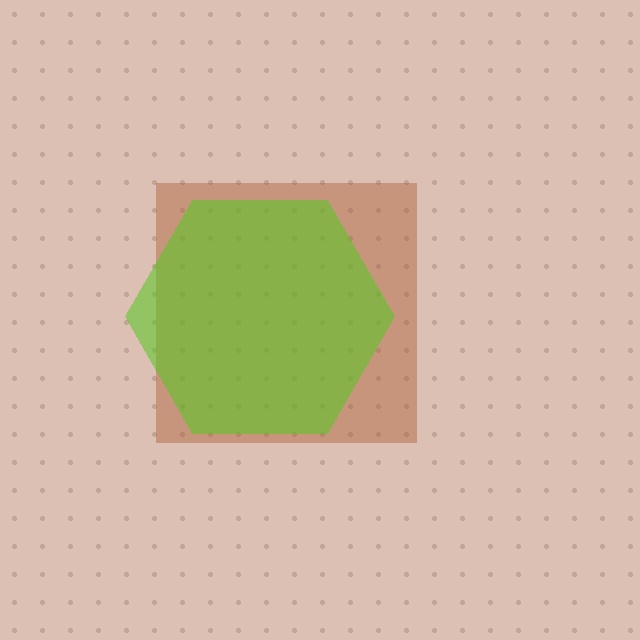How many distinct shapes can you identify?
There are 2 distinct shapes: a brown square, a lime hexagon.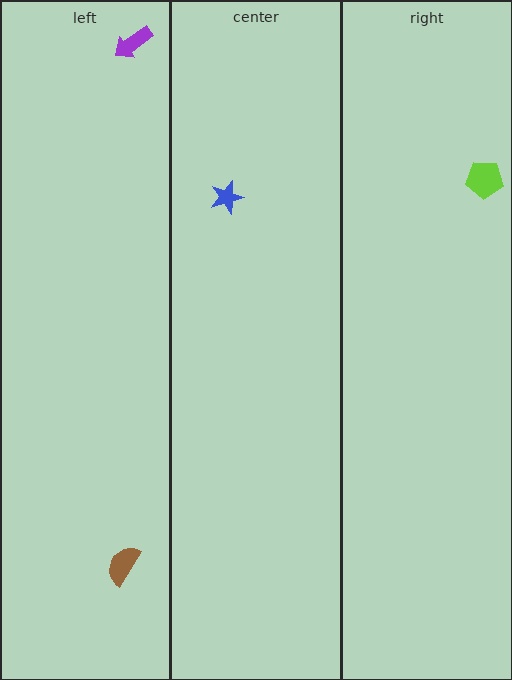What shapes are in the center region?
The blue star.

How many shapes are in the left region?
2.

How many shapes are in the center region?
1.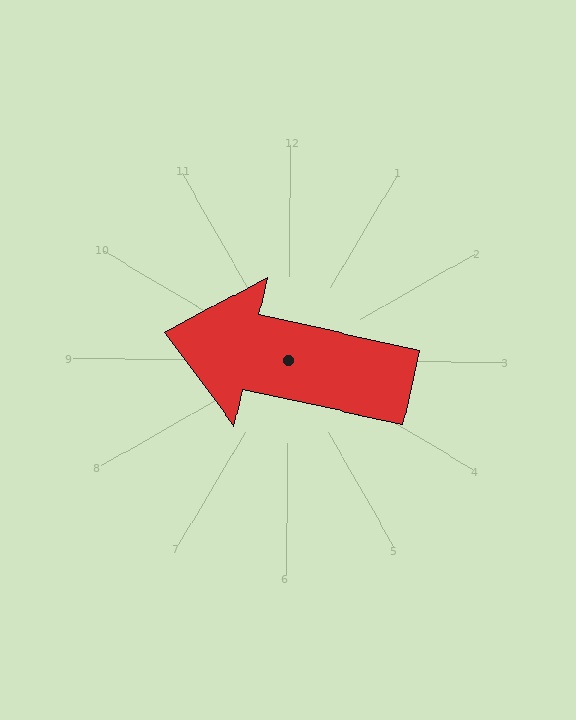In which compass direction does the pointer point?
West.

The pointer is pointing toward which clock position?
Roughly 9 o'clock.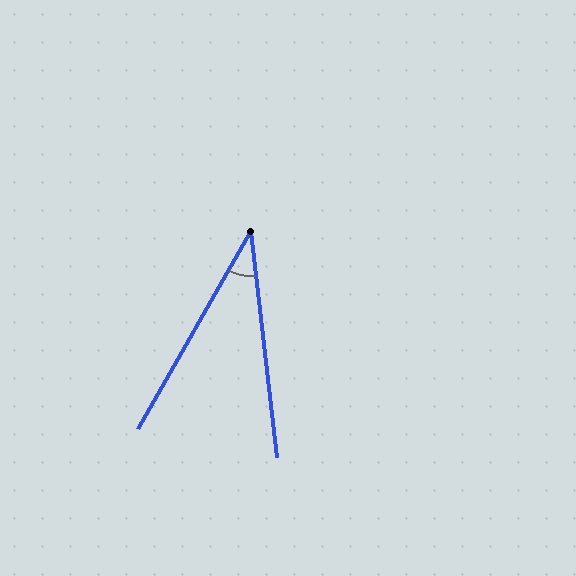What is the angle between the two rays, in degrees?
Approximately 36 degrees.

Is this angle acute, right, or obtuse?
It is acute.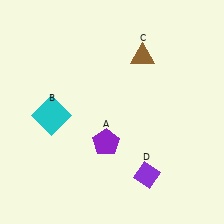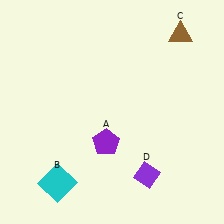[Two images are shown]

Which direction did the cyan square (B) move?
The cyan square (B) moved down.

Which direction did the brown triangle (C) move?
The brown triangle (C) moved right.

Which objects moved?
The objects that moved are: the cyan square (B), the brown triangle (C).